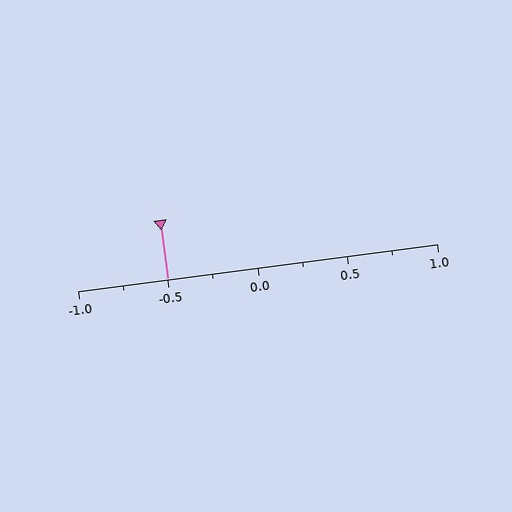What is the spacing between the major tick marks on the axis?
The major ticks are spaced 0.5 apart.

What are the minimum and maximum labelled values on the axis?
The axis runs from -1.0 to 1.0.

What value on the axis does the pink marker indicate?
The marker indicates approximately -0.5.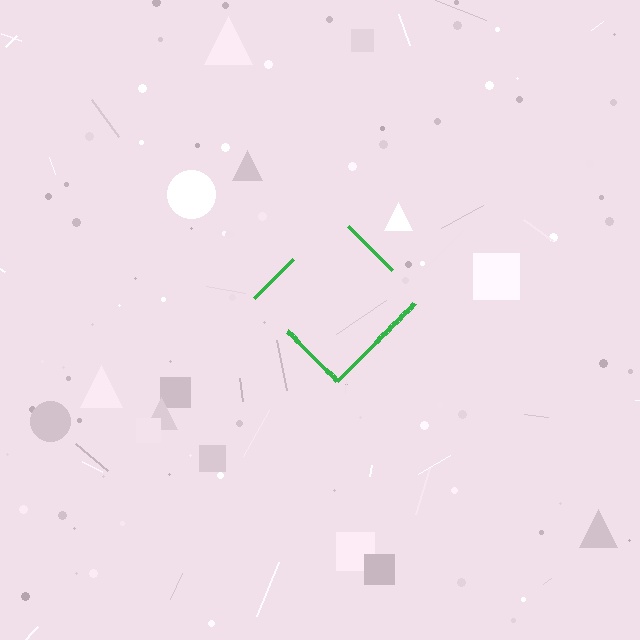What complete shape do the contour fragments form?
The contour fragments form a diamond.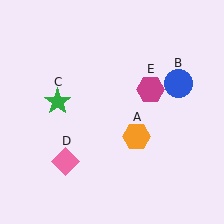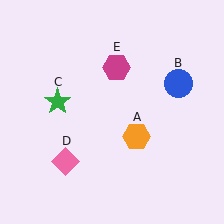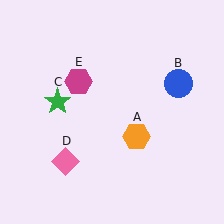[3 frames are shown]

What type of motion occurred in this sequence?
The magenta hexagon (object E) rotated counterclockwise around the center of the scene.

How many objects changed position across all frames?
1 object changed position: magenta hexagon (object E).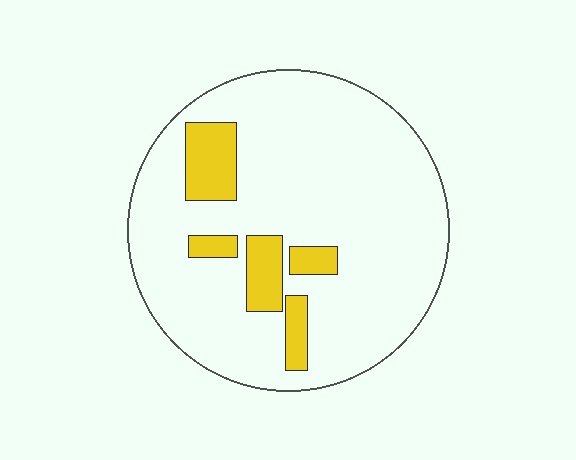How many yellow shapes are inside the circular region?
5.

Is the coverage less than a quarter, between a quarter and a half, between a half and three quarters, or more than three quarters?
Less than a quarter.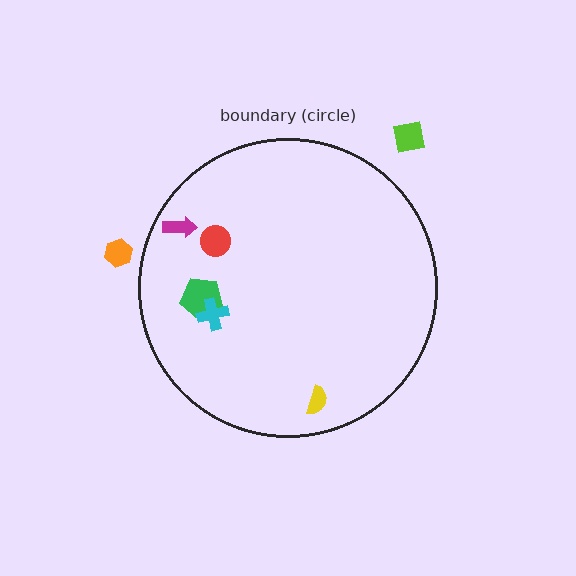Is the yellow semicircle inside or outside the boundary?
Inside.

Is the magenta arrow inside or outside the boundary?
Inside.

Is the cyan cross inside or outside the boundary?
Inside.